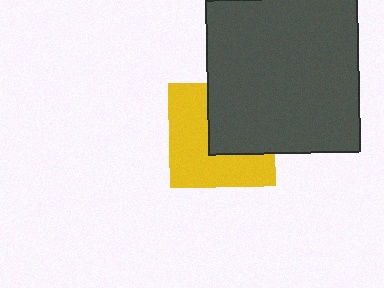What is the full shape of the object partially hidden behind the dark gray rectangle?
The partially hidden object is a yellow square.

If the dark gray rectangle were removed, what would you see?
You would see the complete yellow square.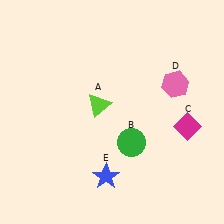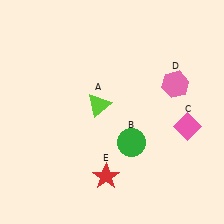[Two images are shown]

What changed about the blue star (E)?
In Image 1, E is blue. In Image 2, it changed to red.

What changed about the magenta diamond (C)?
In Image 1, C is magenta. In Image 2, it changed to pink.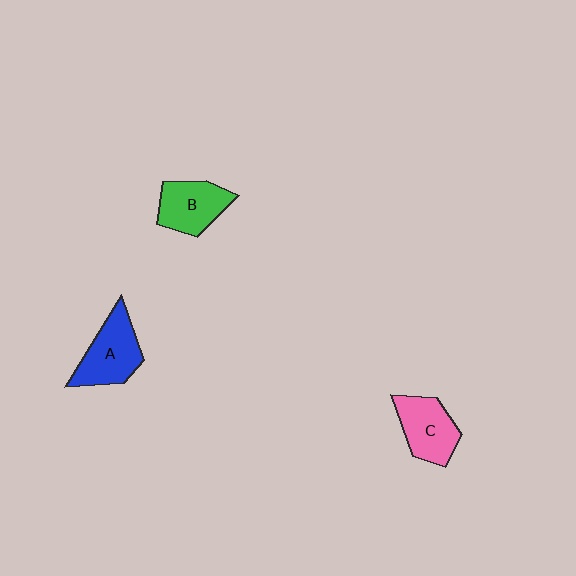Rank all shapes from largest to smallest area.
From largest to smallest: A (blue), C (pink), B (green).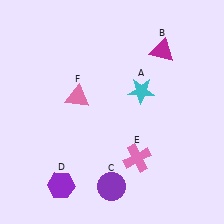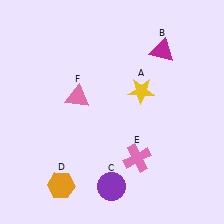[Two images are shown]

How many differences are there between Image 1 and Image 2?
There are 2 differences between the two images.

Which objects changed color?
A changed from cyan to yellow. D changed from purple to orange.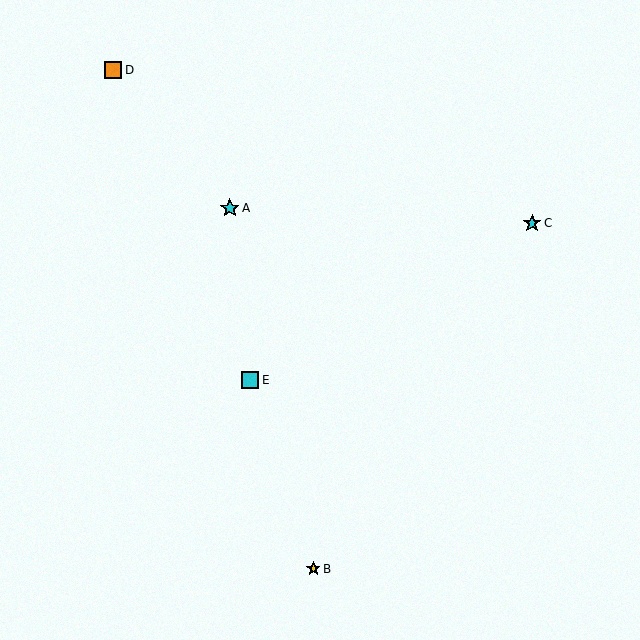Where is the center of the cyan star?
The center of the cyan star is at (230, 208).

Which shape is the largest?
The cyan star (labeled A) is the largest.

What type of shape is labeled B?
Shape B is a yellow star.